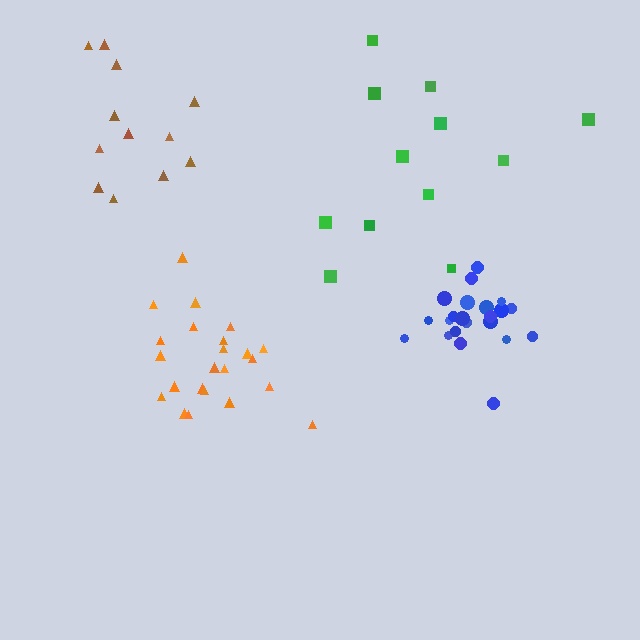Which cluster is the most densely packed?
Blue.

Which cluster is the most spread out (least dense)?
Brown.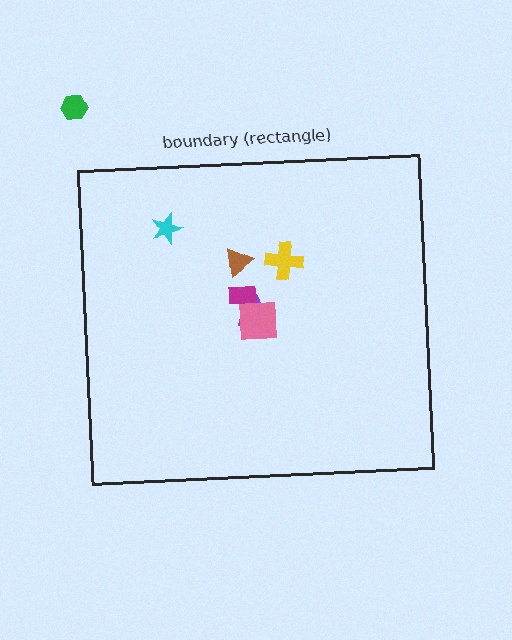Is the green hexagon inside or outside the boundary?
Outside.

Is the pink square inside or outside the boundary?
Inside.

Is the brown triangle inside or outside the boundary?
Inside.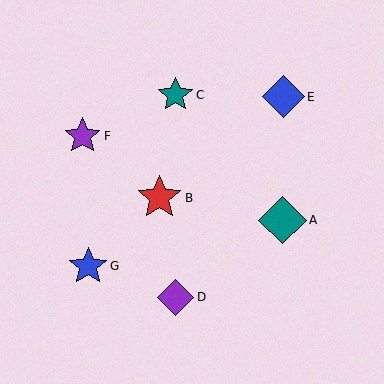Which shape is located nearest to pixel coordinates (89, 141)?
The purple star (labeled F) at (83, 136) is nearest to that location.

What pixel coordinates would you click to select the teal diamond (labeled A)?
Click at (283, 220) to select the teal diamond A.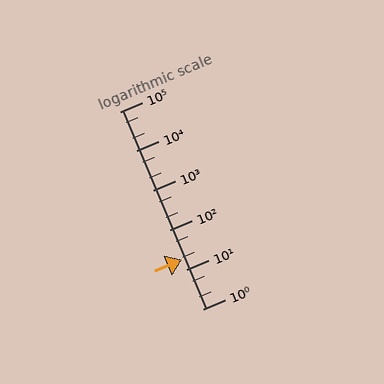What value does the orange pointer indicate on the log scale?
The pointer indicates approximately 18.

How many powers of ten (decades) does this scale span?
The scale spans 5 decades, from 1 to 100000.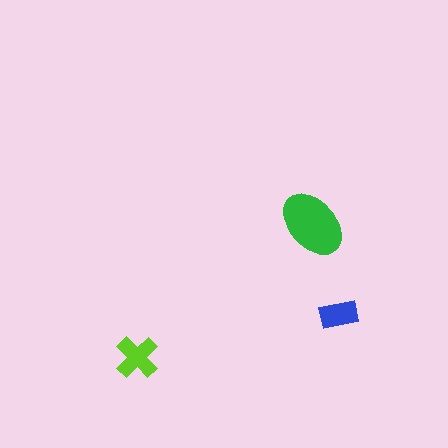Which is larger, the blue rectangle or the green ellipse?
The green ellipse.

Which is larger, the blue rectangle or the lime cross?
The lime cross.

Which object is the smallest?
The blue rectangle.